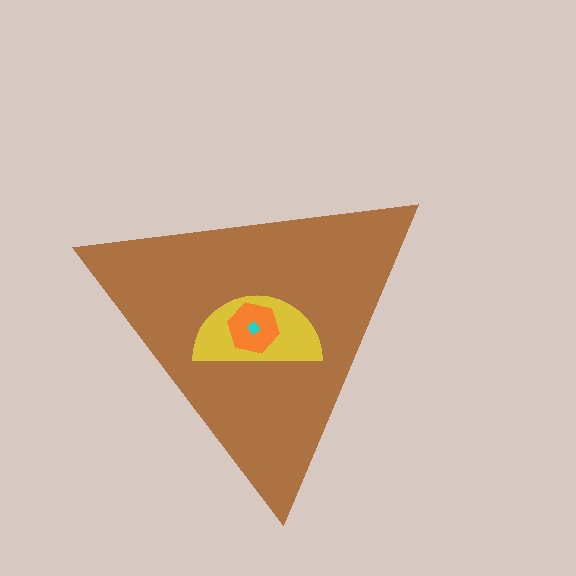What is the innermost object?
The cyan diamond.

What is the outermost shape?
The brown triangle.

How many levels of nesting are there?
4.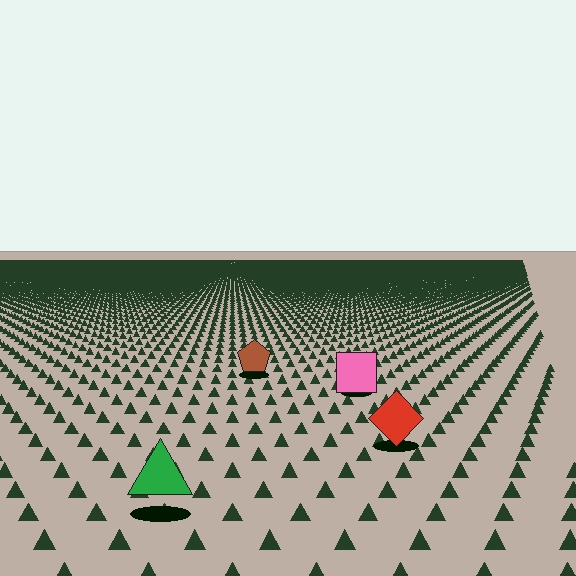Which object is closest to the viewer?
The green triangle is closest. The texture marks near it are larger and more spread out.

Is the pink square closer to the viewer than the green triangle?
No. The green triangle is closer — you can tell from the texture gradient: the ground texture is coarser near it.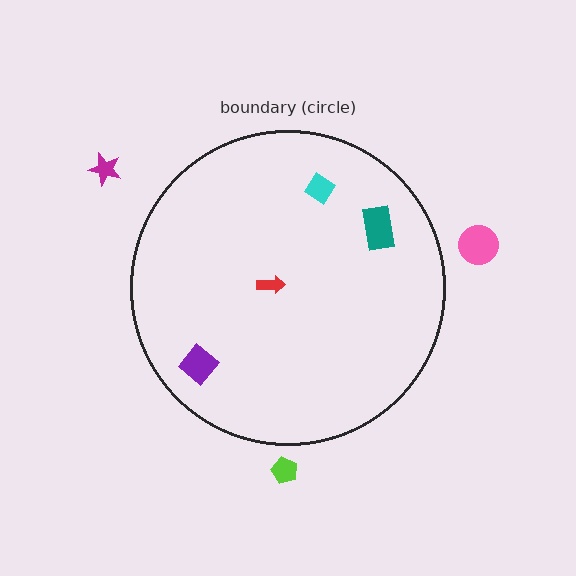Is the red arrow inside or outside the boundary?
Inside.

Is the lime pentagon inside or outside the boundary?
Outside.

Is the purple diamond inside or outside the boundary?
Inside.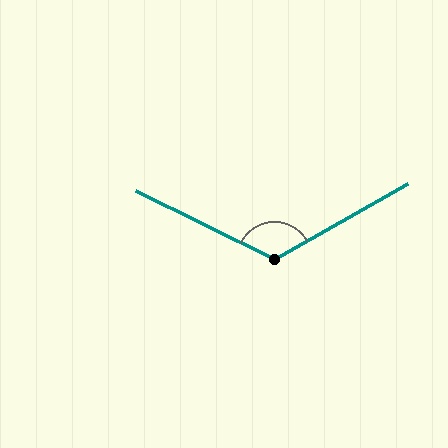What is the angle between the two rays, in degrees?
Approximately 124 degrees.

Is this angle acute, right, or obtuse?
It is obtuse.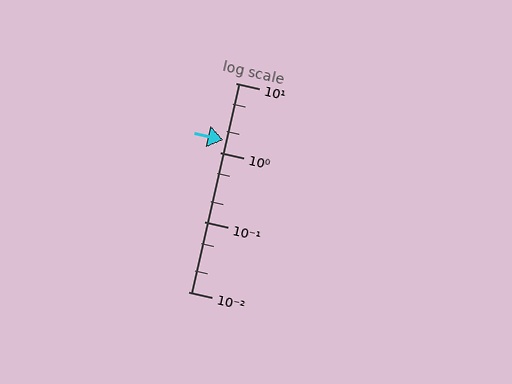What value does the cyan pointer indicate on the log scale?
The pointer indicates approximately 1.5.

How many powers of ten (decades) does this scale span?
The scale spans 3 decades, from 0.01 to 10.